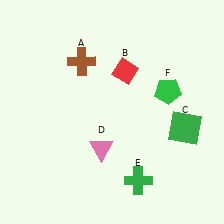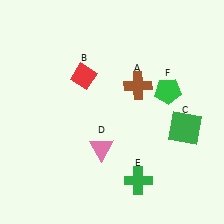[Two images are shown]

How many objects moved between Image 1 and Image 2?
2 objects moved between the two images.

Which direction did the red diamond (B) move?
The red diamond (B) moved left.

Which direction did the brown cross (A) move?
The brown cross (A) moved right.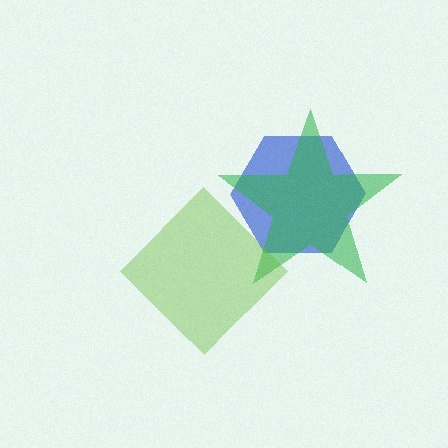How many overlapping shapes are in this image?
There are 3 overlapping shapes in the image.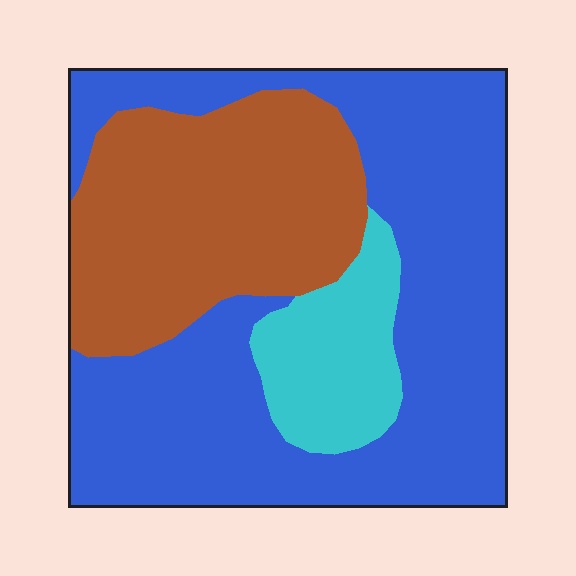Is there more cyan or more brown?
Brown.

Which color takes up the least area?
Cyan, at roughly 10%.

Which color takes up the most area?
Blue, at roughly 55%.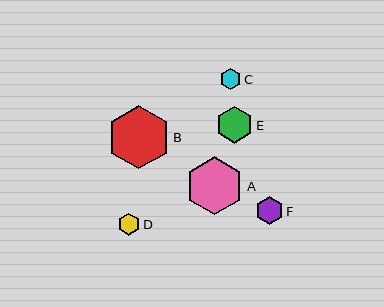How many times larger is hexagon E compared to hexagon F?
Hexagon E is approximately 1.3 times the size of hexagon F.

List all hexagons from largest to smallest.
From largest to smallest: B, A, E, F, D, C.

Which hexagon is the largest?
Hexagon B is the largest with a size of approximately 63 pixels.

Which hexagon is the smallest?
Hexagon C is the smallest with a size of approximately 21 pixels.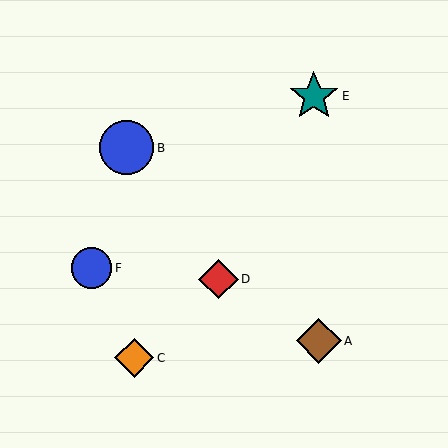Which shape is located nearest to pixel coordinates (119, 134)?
The blue circle (labeled B) at (127, 148) is nearest to that location.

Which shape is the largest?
The blue circle (labeled B) is the largest.